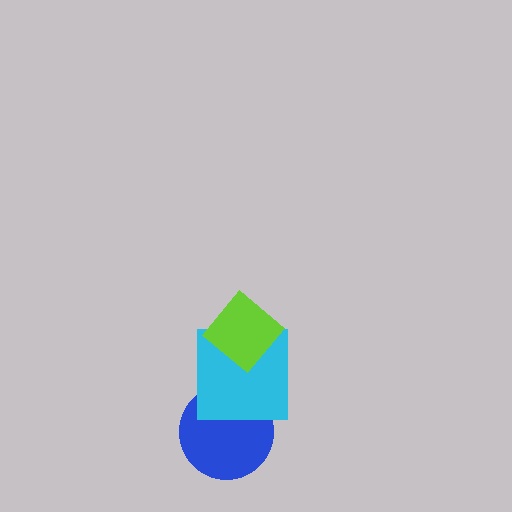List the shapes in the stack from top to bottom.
From top to bottom: the lime diamond, the cyan square, the blue circle.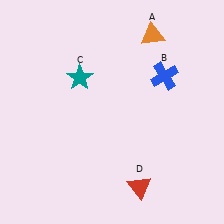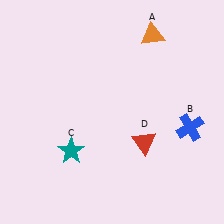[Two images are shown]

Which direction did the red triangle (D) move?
The red triangle (D) moved up.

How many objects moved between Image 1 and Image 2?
3 objects moved between the two images.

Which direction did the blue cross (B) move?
The blue cross (B) moved down.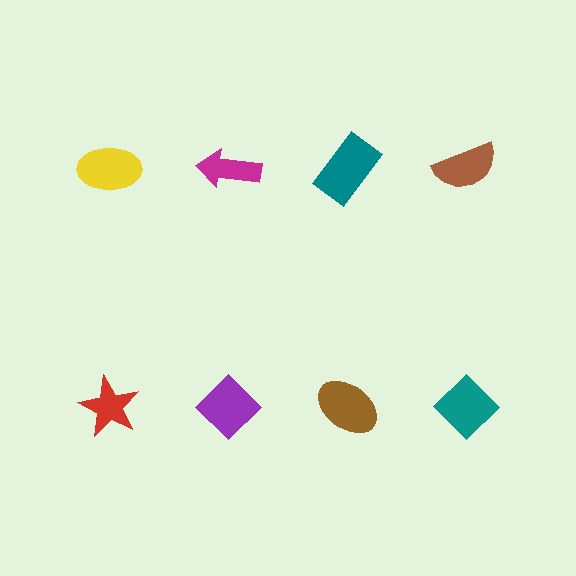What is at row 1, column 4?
A brown semicircle.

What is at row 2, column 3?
A brown ellipse.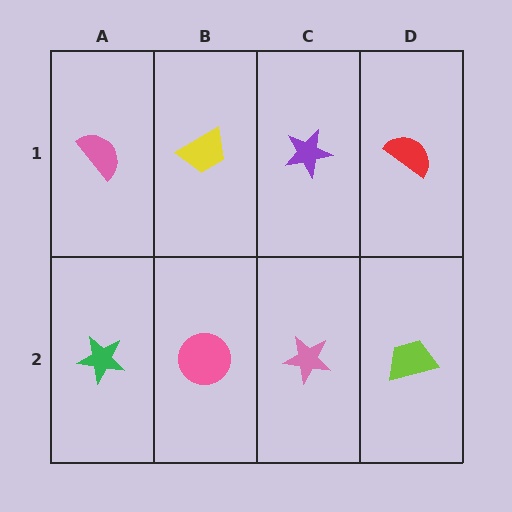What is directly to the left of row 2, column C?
A pink circle.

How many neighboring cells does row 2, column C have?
3.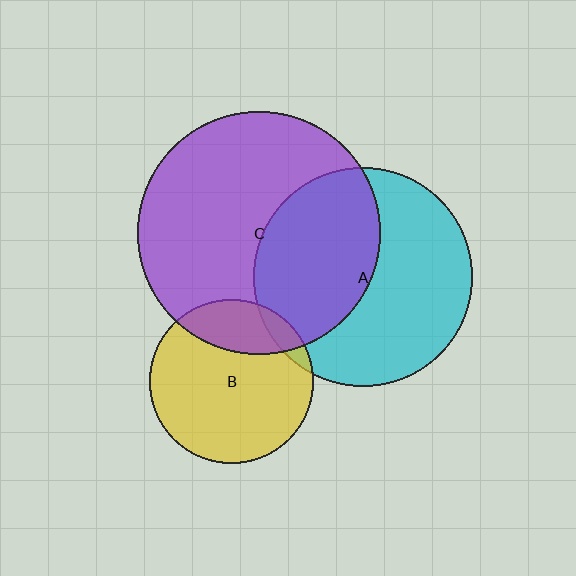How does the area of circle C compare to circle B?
Approximately 2.2 times.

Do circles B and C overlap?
Yes.